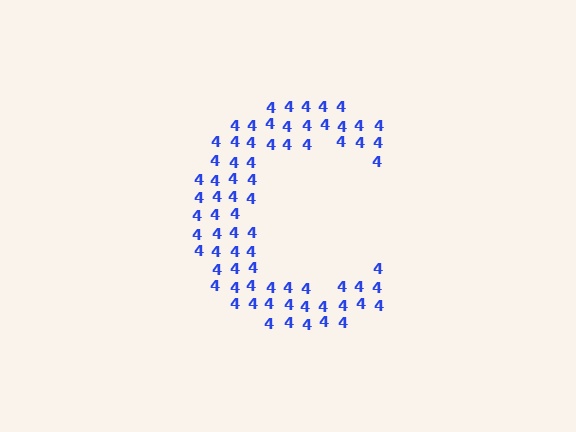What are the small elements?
The small elements are digit 4's.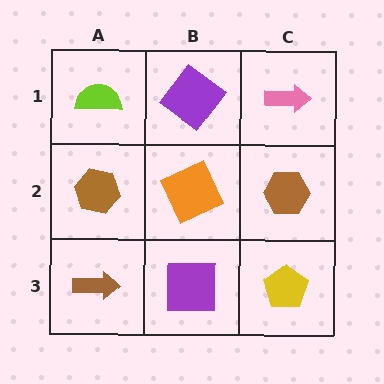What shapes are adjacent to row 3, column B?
An orange square (row 2, column B), a brown arrow (row 3, column A), a yellow pentagon (row 3, column C).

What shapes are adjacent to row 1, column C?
A brown hexagon (row 2, column C), a purple diamond (row 1, column B).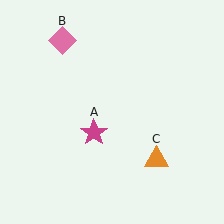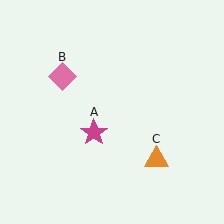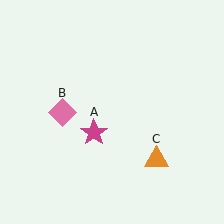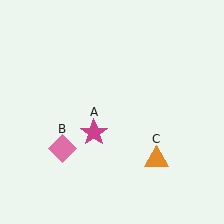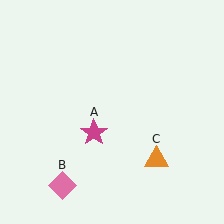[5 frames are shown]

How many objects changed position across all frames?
1 object changed position: pink diamond (object B).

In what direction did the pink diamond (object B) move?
The pink diamond (object B) moved down.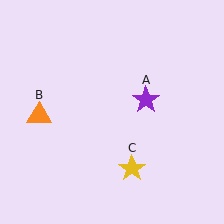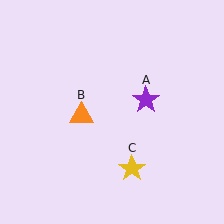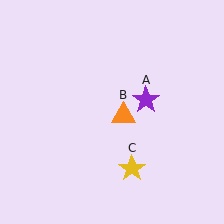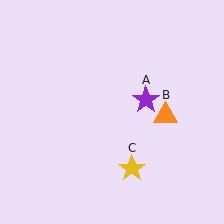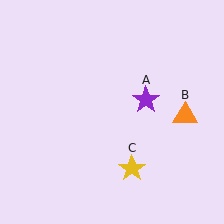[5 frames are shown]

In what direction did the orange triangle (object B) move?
The orange triangle (object B) moved right.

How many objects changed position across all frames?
1 object changed position: orange triangle (object B).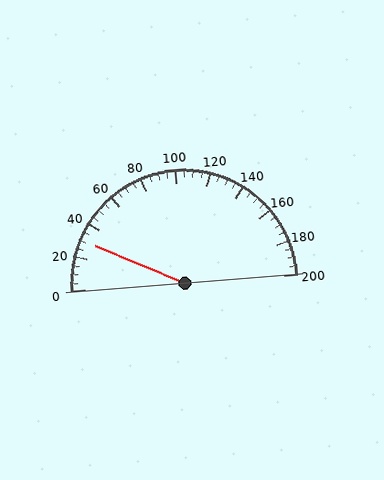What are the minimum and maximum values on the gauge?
The gauge ranges from 0 to 200.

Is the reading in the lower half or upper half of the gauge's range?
The reading is in the lower half of the range (0 to 200).